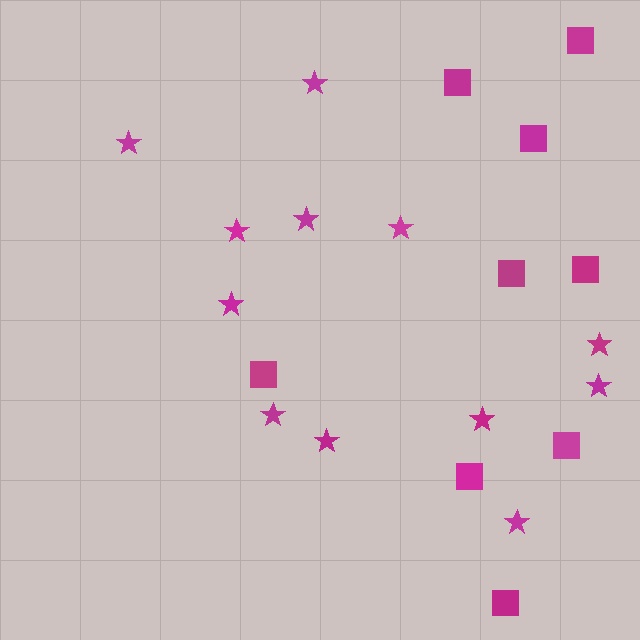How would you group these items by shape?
There are 2 groups: one group of squares (9) and one group of stars (12).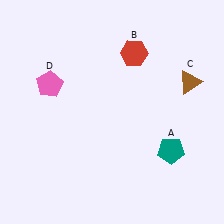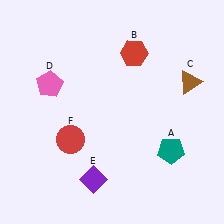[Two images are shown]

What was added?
A purple diamond (E), a red circle (F) were added in Image 2.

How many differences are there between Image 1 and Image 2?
There are 2 differences between the two images.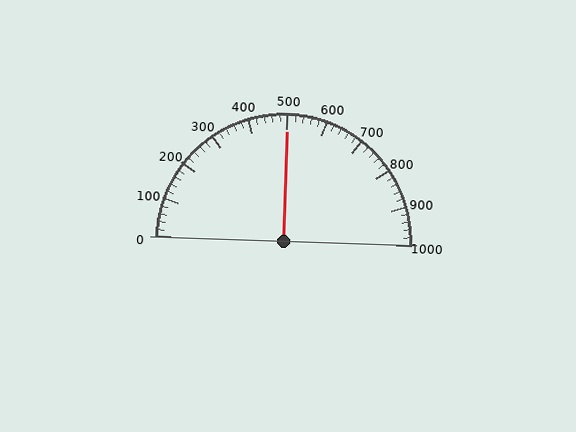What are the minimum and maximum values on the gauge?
The gauge ranges from 0 to 1000.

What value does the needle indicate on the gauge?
The needle indicates approximately 500.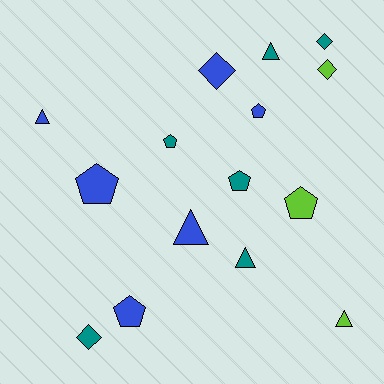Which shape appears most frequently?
Pentagon, with 6 objects.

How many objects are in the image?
There are 15 objects.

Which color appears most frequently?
Blue, with 6 objects.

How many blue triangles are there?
There are 2 blue triangles.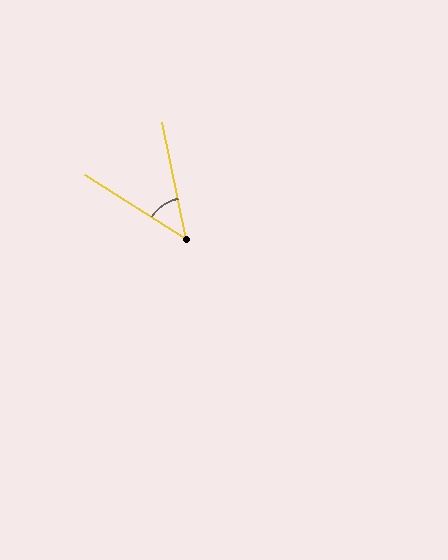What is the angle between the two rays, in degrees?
Approximately 46 degrees.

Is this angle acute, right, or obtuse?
It is acute.